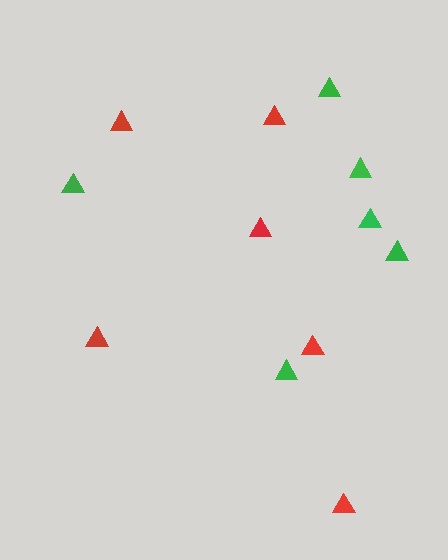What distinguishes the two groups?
There are 2 groups: one group of red triangles (6) and one group of green triangles (6).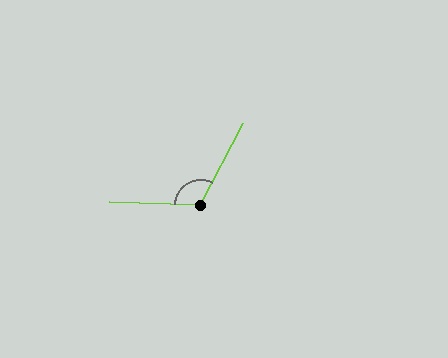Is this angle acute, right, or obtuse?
It is obtuse.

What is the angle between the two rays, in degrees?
Approximately 116 degrees.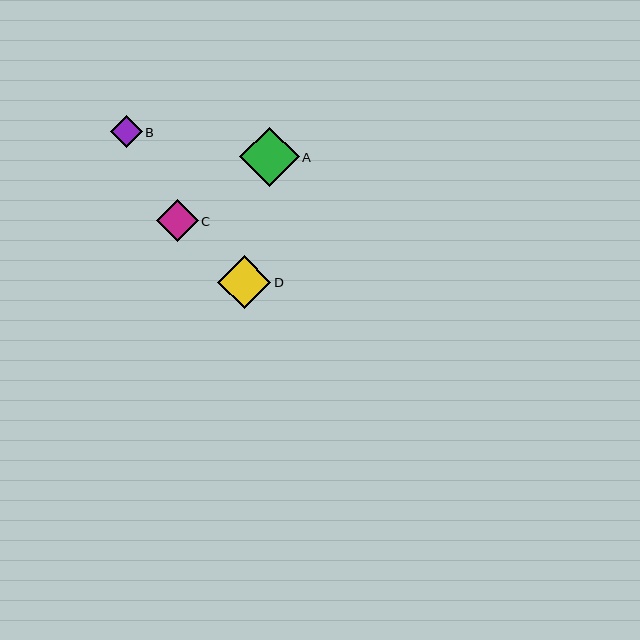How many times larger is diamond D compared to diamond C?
Diamond D is approximately 1.3 times the size of diamond C.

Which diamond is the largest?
Diamond A is the largest with a size of approximately 59 pixels.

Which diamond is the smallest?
Diamond B is the smallest with a size of approximately 32 pixels.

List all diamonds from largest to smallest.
From largest to smallest: A, D, C, B.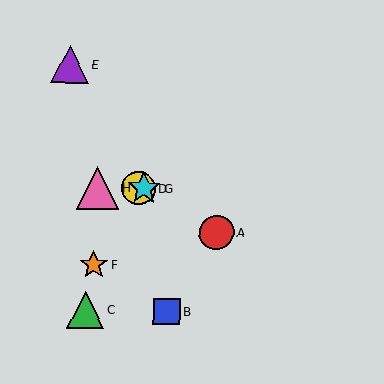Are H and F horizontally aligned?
No, H is at y≈188 and F is at y≈265.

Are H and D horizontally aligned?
Yes, both are at y≈188.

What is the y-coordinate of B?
Object B is at y≈311.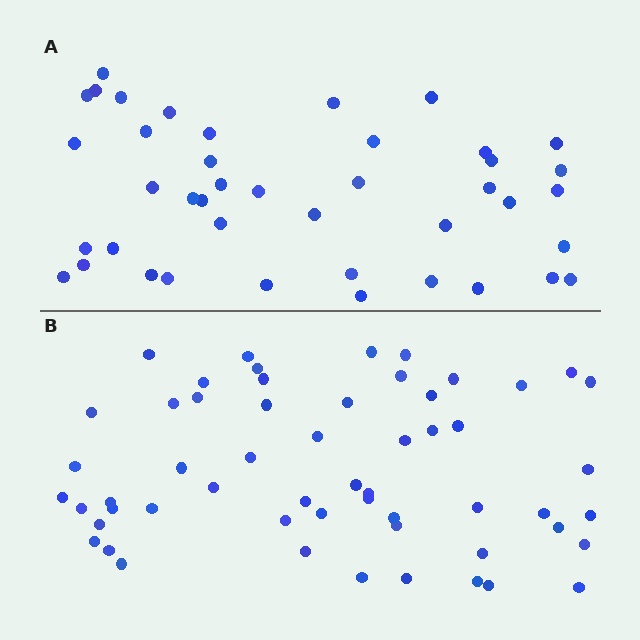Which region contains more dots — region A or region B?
Region B (the bottom region) has more dots.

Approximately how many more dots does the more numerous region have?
Region B has approximately 15 more dots than region A.